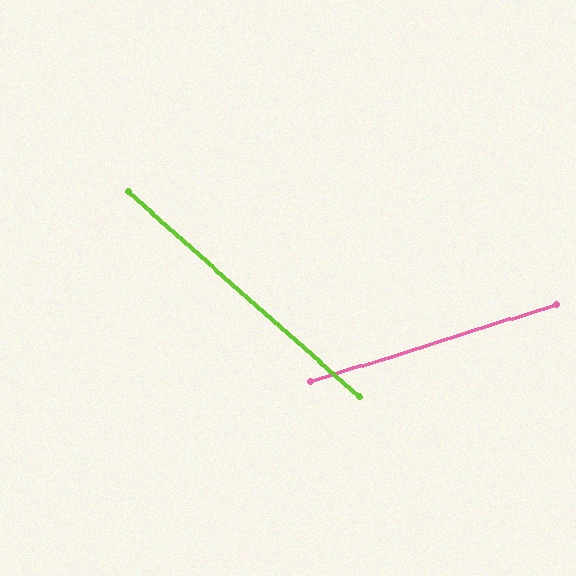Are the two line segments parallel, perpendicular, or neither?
Neither parallel nor perpendicular — they differ by about 59°.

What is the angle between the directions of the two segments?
Approximately 59 degrees.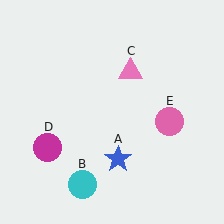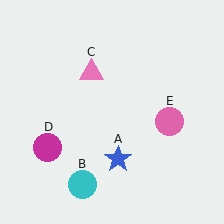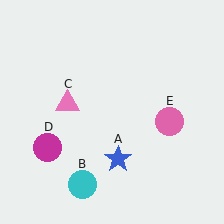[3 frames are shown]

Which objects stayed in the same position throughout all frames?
Blue star (object A) and cyan circle (object B) and magenta circle (object D) and pink circle (object E) remained stationary.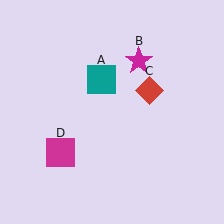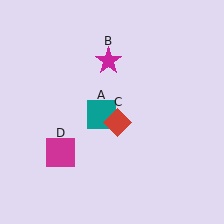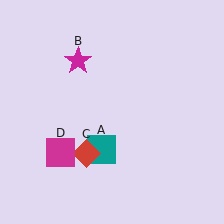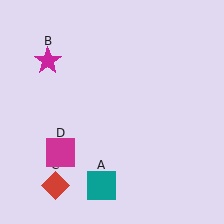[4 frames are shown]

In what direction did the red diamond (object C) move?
The red diamond (object C) moved down and to the left.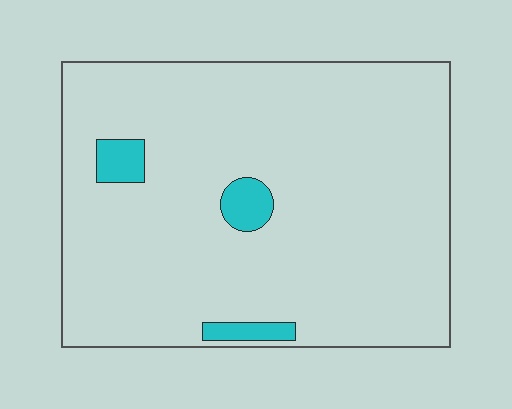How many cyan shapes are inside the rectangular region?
3.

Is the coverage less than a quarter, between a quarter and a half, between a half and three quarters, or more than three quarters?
Less than a quarter.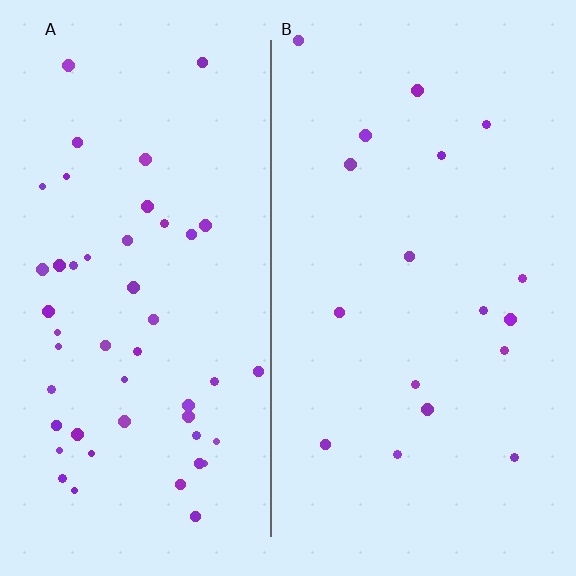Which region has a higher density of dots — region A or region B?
A (the left).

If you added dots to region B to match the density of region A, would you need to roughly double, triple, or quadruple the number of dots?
Approximately triple.